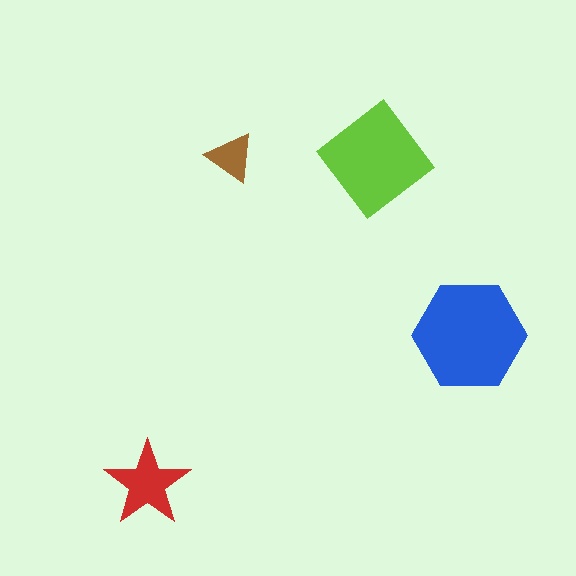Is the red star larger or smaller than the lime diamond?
Smaller.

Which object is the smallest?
The brown triangle.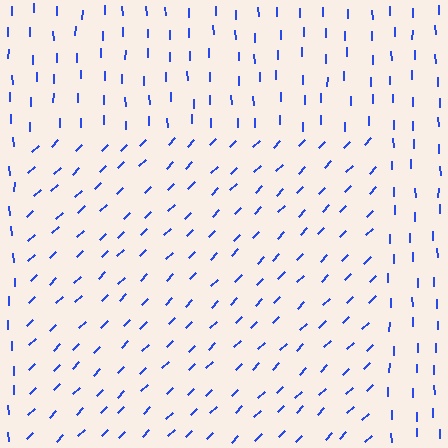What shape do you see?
I see a rectangle.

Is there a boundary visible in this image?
Yes, there is a texture boundary formed by a change in line orientation.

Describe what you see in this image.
The image is filled with small blue line segments. A rectangle region in the image has lines oriented differently from the surrounding lines, creating a visible texture boundary.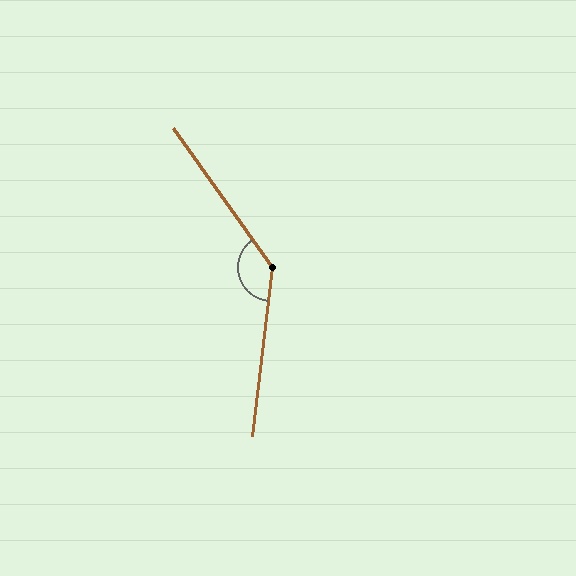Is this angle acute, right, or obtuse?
It is obtuse.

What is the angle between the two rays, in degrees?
Approximately 138 degrees.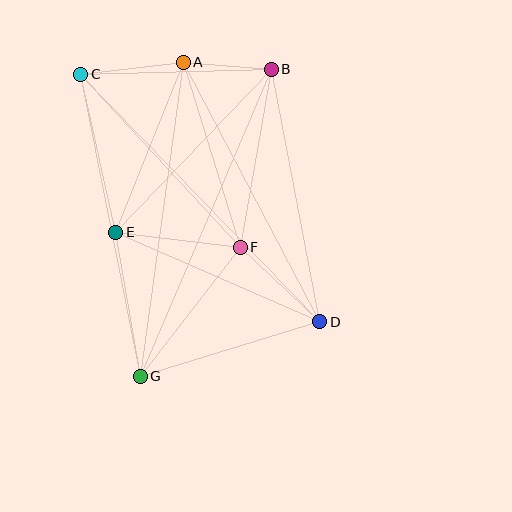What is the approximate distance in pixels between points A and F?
The distance between A and F is approximately 194 pixels.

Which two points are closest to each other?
Points A and B are closest to each other.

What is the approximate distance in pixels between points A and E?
The distance between A and E is approximately 183 pixels.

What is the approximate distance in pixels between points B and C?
The distance between B and C is approximately 191 pixels.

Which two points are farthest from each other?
Points C and D are farthest from each other.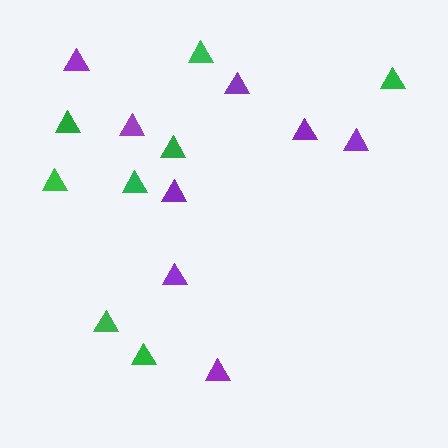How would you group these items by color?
There are 2 groups: one group of green triangles (8) and one group of purple triangles (8).